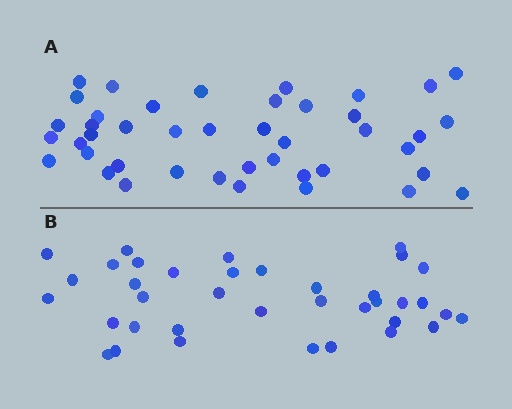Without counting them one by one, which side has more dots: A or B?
Region A (the top region) has more dots.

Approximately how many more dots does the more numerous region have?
Region A has about 6 more dots than region B.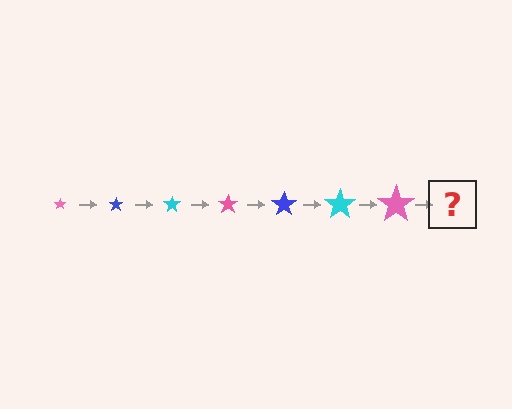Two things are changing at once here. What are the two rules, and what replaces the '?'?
The two rules are that the star grows larger each step and the color cycles through pink, blue, and cyan. The '?' should be a blue star, larger than the previous one.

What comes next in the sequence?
The next element should be a blue star, larger than the previous one.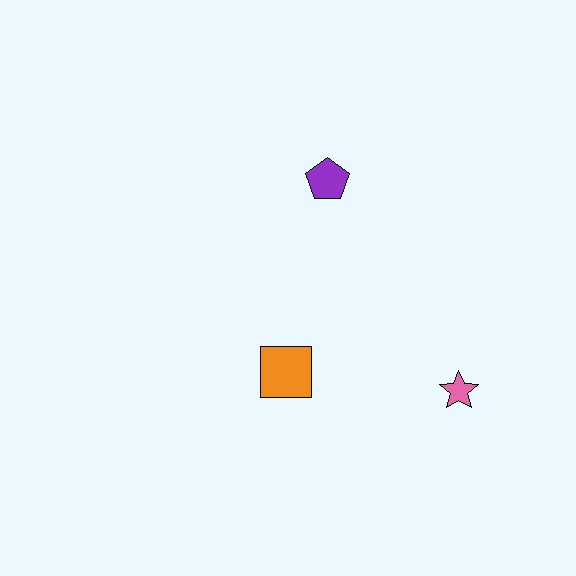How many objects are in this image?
There are 3 objects.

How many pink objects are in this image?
There is 1 pink object.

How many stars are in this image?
There is 1 star.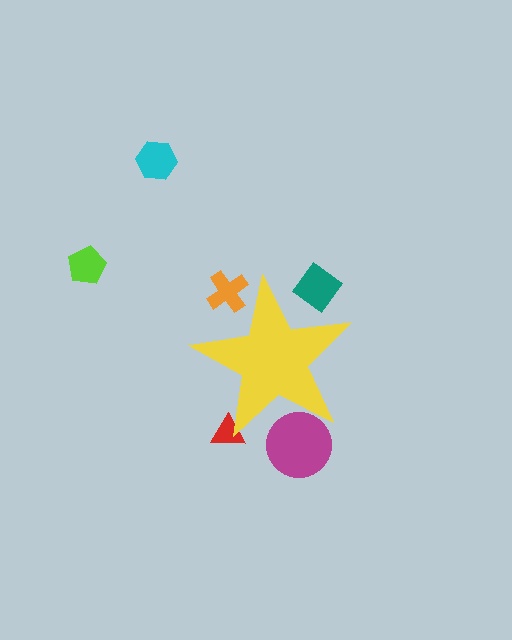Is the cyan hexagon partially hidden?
No, the cyan hexagon is fully visible.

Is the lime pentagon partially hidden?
No, the lime pentagon is fully visible.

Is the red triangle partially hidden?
Yes, the red triangle is partially hidden behind the yellow star.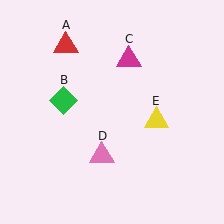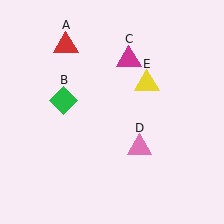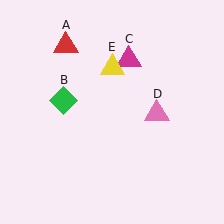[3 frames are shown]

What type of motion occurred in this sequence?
The pink triangle (object D), yellow triangle (object E) rotated counterclockwise around the center of the scene.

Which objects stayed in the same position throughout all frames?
Red triangle (object A) and green diamond (object B) and magenta triangle (object C) remained stationary.